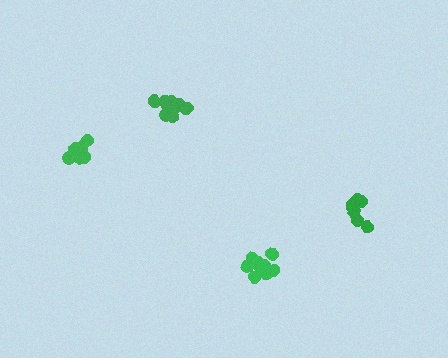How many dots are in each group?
Group 1: 10 dots, Group 2: 7 dots, Group 3: 8 dots, Group 4: 9 dots (34 total).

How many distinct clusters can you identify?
There are 4 distinct clusters.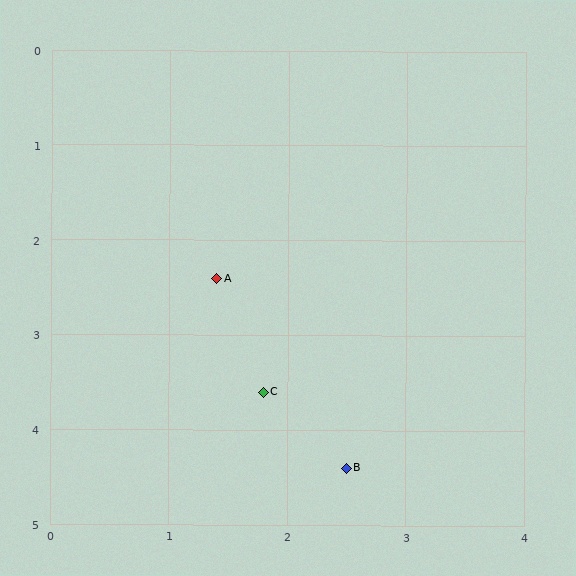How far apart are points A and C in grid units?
Points A and C are about 1.3 grid units apart.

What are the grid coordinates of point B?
Point B is at approximately (2.5, 4.4).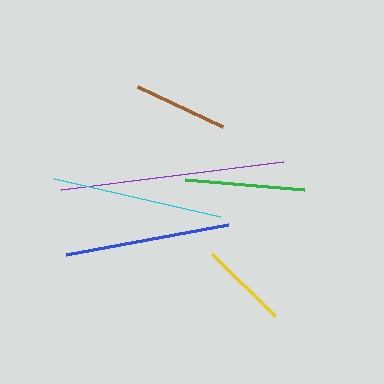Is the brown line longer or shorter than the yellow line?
The brown line is longer than the yellow line.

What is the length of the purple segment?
The purple segment is approximately 224 pixels long.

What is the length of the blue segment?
The blue segment is approximately 164 pixels long.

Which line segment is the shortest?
The yellow line is the shortest at approximately 88 pixels.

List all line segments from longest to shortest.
From longest to shortest: purple, cyan, blue, green, brown, yellow.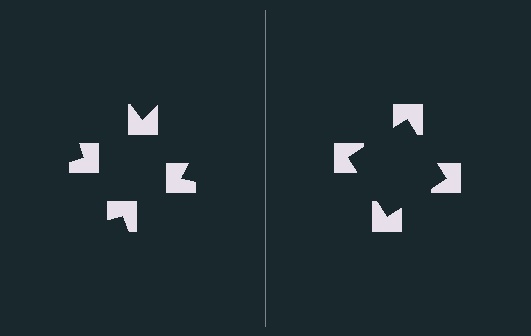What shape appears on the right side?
An illusory square.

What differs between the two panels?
The notched squares are positioned identically on both sides; only the wedge orientations differ. On the right they align to a square; on the left they are misaligned.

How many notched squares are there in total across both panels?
8 — 4 on each side.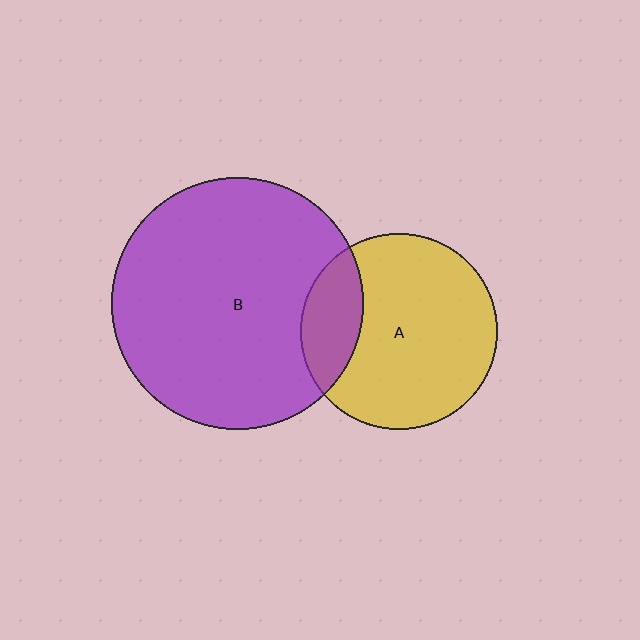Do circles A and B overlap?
Yes.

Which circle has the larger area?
Circle B (purple).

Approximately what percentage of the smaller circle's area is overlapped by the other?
Approximately 20%.